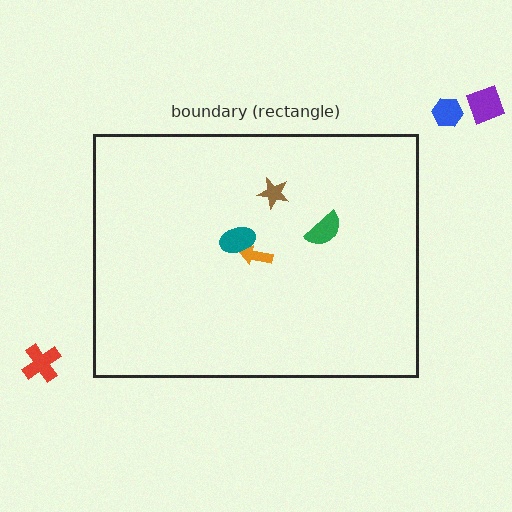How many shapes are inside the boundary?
4 inside, 3 outside.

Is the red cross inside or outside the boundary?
Outside.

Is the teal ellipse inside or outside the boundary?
Inside.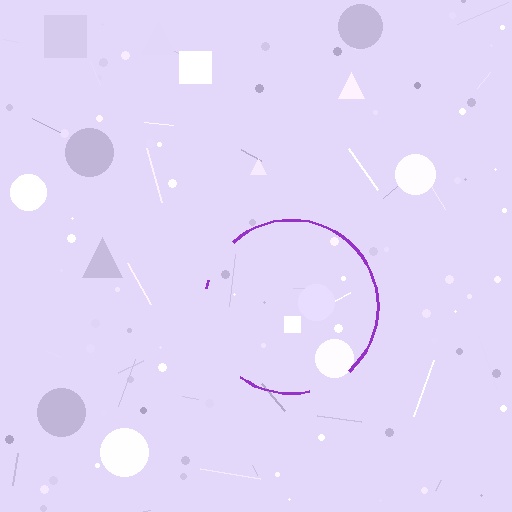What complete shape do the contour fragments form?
The contour fragments form a circle.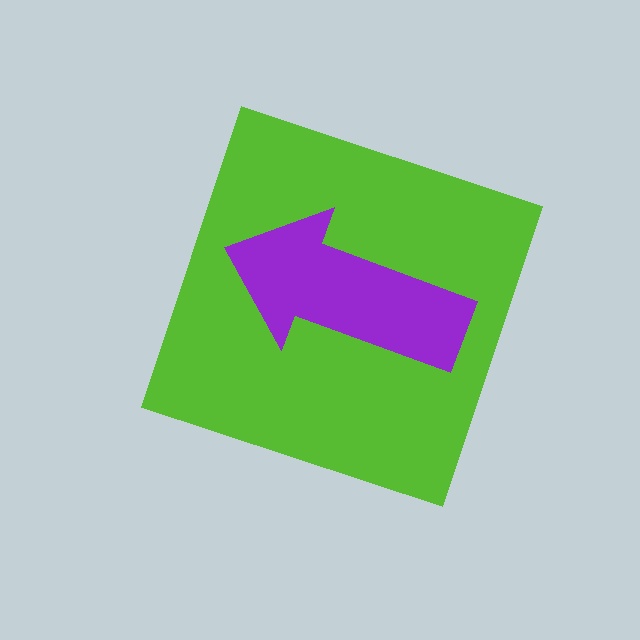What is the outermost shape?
The lime diamond.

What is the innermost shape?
The purple arrow.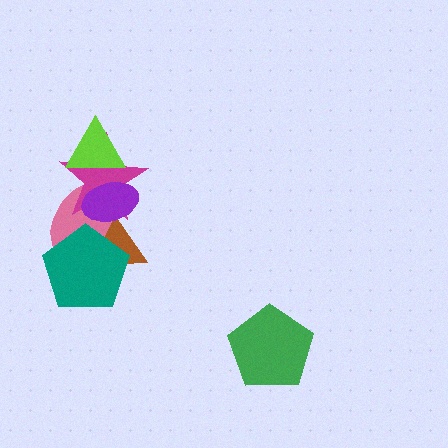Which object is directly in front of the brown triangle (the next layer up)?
The pink ellipse is directly in front of the brown triangle.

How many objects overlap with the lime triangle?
2 objects overlap with the lime triangle.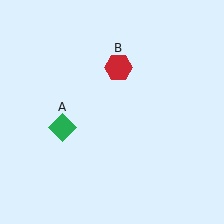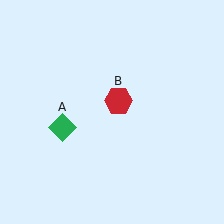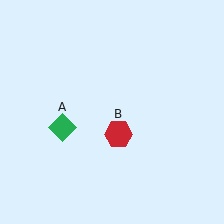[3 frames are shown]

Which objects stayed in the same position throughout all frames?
Green diamond (object A) remained stationary.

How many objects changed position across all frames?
1 object changed position: red hexagon (object B).